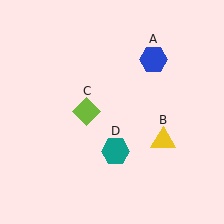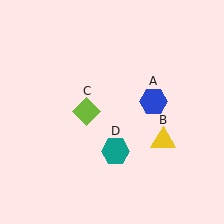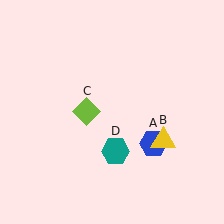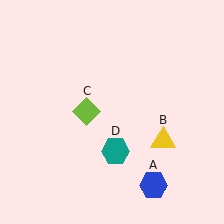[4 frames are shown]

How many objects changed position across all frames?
1 object changed position: blue hexagon (object A).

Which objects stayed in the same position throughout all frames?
Yellow triangle (object B) and lime diamond (object C) and teal hexagon (object D) remained stationary.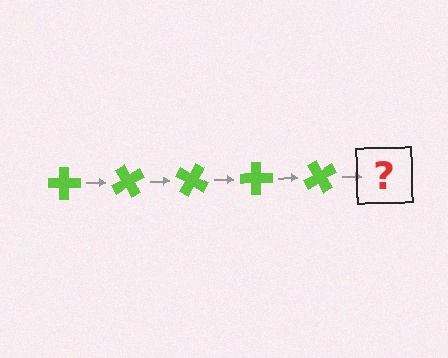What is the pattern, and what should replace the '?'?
The pattern is that the cross rotates 60 degrees each step. The '?' should be a lime cross rotated 300 degrees.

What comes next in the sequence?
The next element should be a lime cross rotated 300 degrees.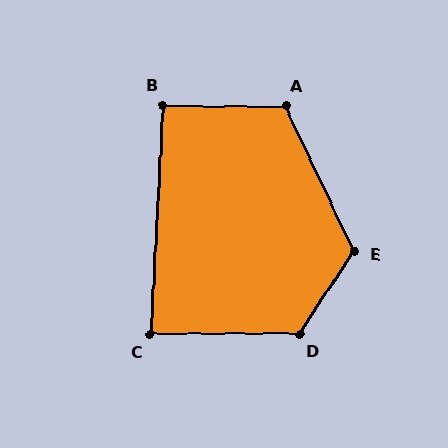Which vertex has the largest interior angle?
D, at approximately 124 degrees.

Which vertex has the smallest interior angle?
C, at approximately 86 degrees.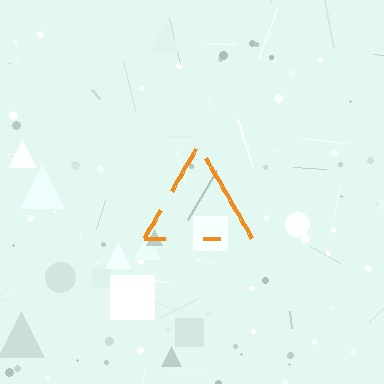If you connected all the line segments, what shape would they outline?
They would outline a triangle.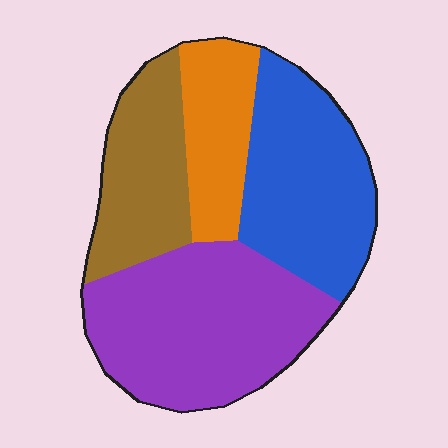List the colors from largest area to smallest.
From largest to smallest: purple, blue, brown, orange.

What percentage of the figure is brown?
Brown takes up about one fifth (1/5) of the figure.